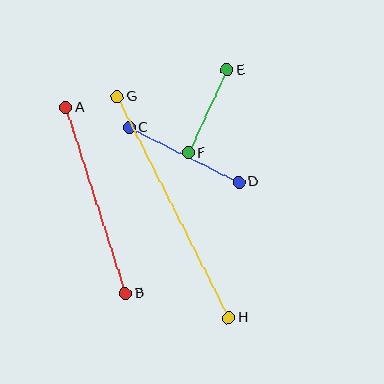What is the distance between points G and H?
The distance is approximately 248 pixels.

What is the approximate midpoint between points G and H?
The midpoint is at approximately (173, 207) pixels.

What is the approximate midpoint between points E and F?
The midpoint is at approximately (208, 111) pixels.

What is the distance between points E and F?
The distance is approximately 92 pixels.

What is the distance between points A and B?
The distance is approximately 195 pixels.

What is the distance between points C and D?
The distance is approximately 122 pixels.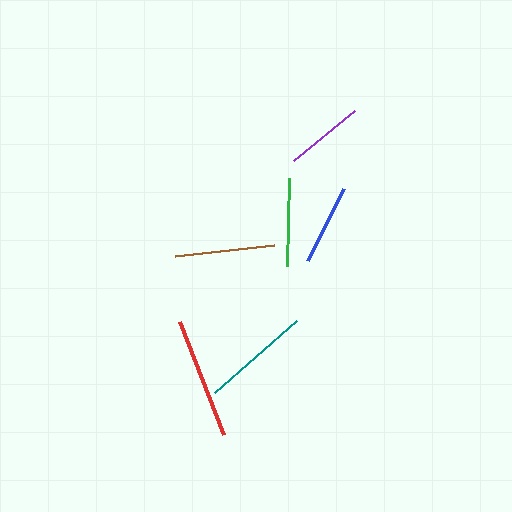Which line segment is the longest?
The red line is the longest at approximately 121 pixels.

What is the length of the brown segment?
The brown segment is approximately 99 pixels long.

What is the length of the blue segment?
The blue segment is approximately 81 pixels long.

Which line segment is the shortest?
The purple line is the shortest at approximately 79 pixels.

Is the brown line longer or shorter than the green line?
The brown line is longer than the green line.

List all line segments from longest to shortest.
From longest to shortest: red, teal, brown, green, blue, purple.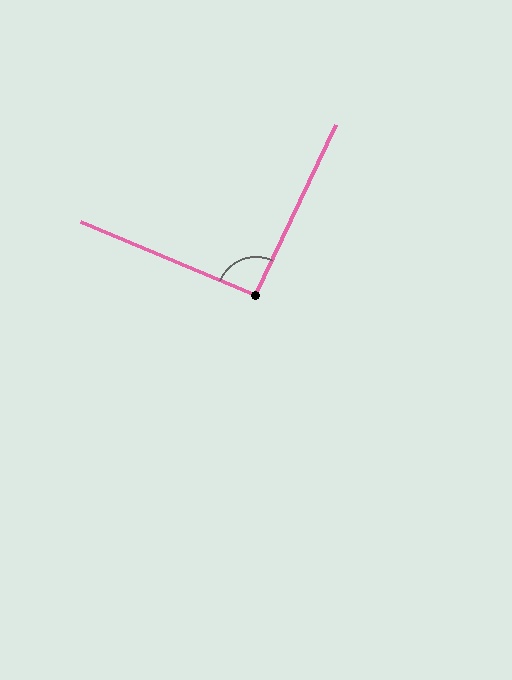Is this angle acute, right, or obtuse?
It is approximately a right angle.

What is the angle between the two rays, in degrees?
Approximately 92 degrees.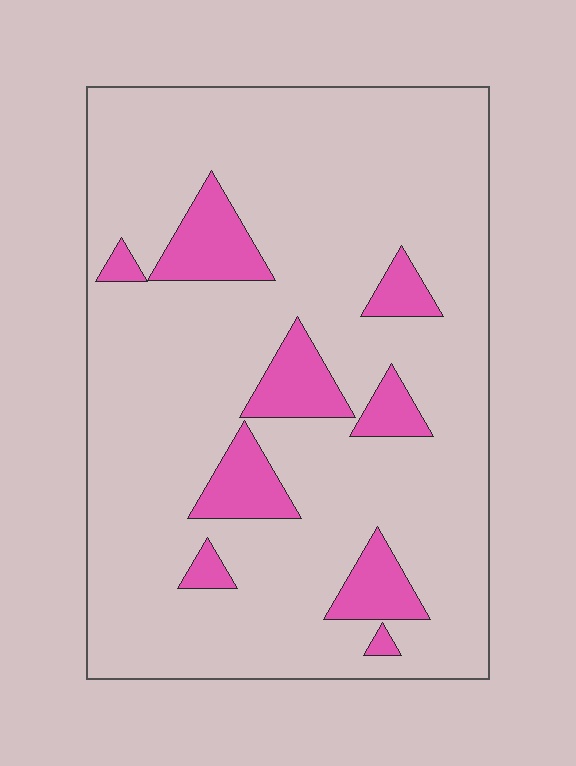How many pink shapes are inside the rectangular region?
9.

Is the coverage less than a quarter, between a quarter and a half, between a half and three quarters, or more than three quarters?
Less than a quarter.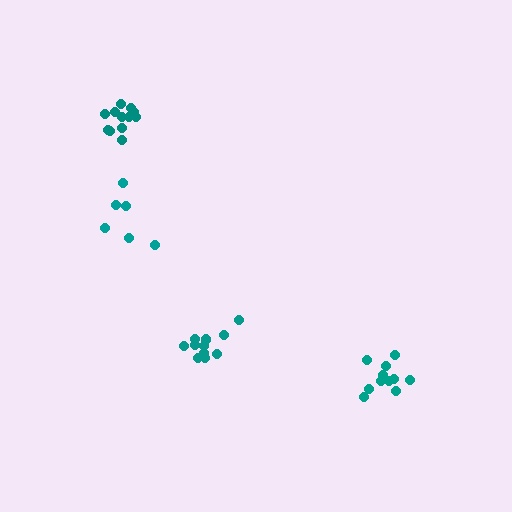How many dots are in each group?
Group 1: 12 dots, Group 2: 12 dots, Group 3: 6 dots, Group 4: 11 dots (41 total).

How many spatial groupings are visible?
There are 4 spatial groupings.